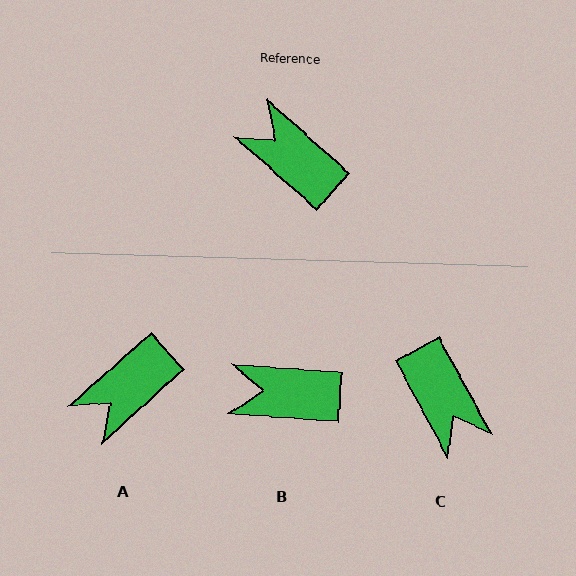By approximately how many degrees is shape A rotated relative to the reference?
Approximately 83 degrees counter-clockwise.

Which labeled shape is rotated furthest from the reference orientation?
C, about 160 degrees away.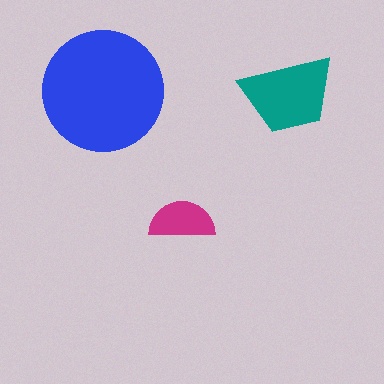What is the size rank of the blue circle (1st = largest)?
1st.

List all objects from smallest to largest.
The magenta semicircle, the teal trapezoid, the blue circle.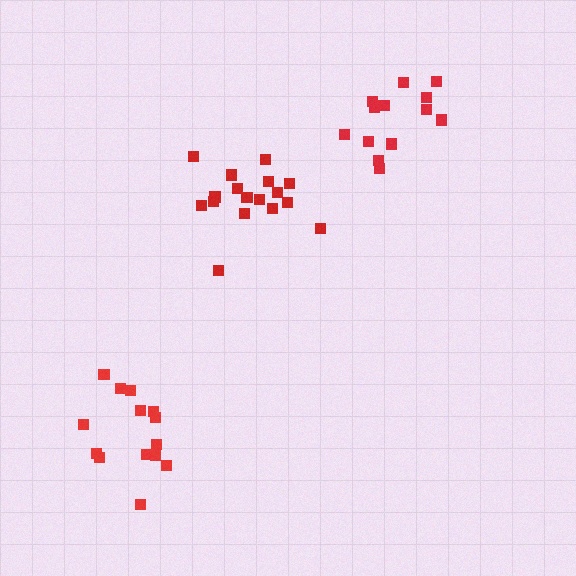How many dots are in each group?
Group 1: 14 dots, Group 2: 17 dots, Group 3: 13 dots (44 total).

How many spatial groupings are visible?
There are 3 spatial groupings.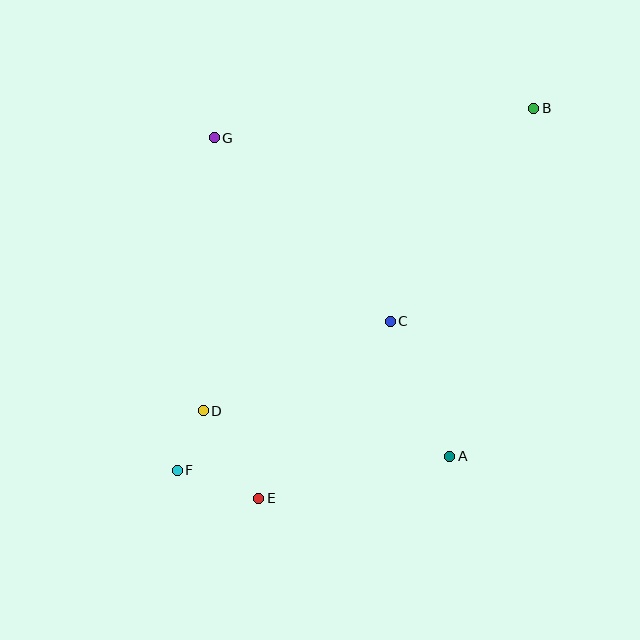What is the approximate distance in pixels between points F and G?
The distance between F and G is approximately 334 pixels.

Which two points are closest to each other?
Points D and F are closest to each other.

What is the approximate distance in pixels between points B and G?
The distance between B and G is approximately 321 pixels.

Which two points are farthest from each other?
Points B and F are farthest from each other.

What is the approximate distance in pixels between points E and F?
The distance between E and F is approximately 87 pixels.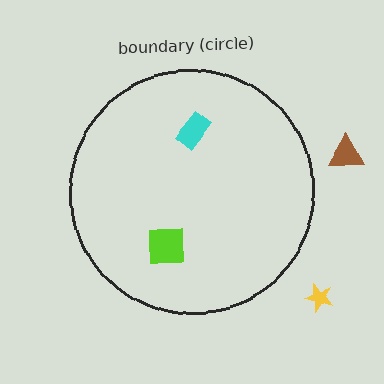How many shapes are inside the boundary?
2 inside, 2 outside.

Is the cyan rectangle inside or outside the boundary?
Inside.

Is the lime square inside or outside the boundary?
Inside.